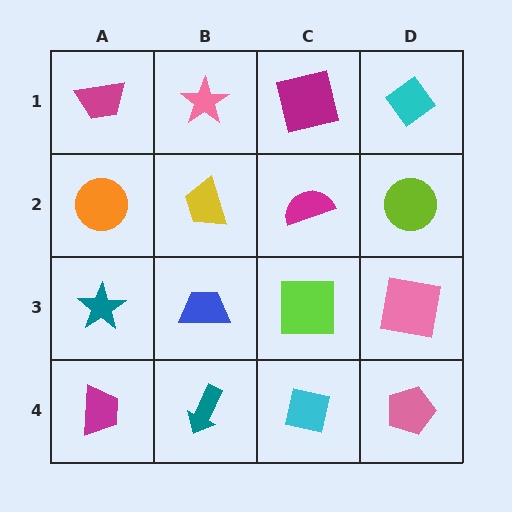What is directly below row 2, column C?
A lime square.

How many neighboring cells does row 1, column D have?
2.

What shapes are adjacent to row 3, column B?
A yellow trapezoid (row 2, column B), a teal arrow (row 4, column B), a teal star (row 3, column A), a lime square (row 3, column C).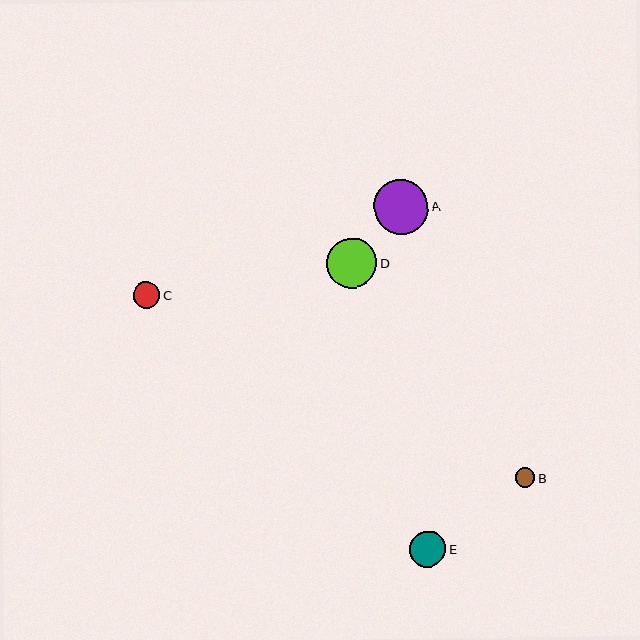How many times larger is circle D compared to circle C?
Circle D is approximately 1.9 times the size of circle C.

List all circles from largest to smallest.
From largest to smallest: A, D, E, C, B.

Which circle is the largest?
Circle A is the largest with a size of approximately 54 pixels.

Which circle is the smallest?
Circle B is the smallest with a size of approximately 19 pixels.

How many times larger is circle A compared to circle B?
Circle A is approximately 2.8 times the size of circle B.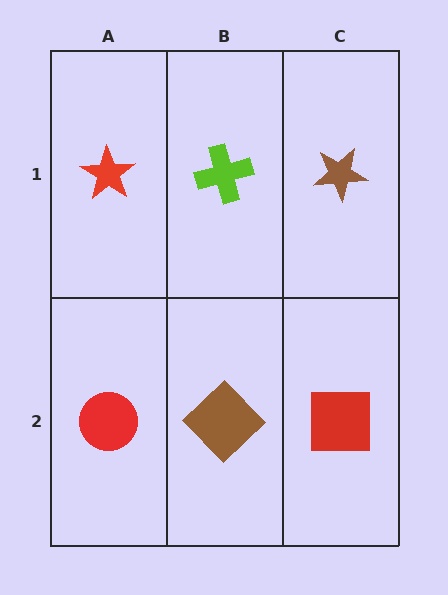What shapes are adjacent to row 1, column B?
A brown diamond (row 2, column B), a red star (row 1, column A), a brown star (row 1, column C).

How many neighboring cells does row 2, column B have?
3.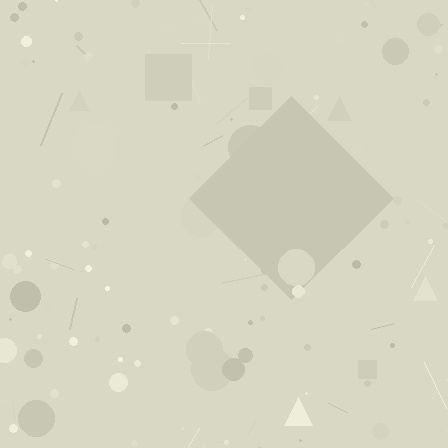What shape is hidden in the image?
A diamond is hidden in the image.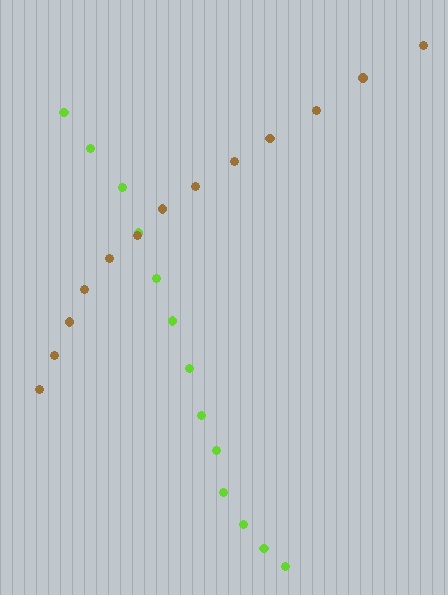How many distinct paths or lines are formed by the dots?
There are 2 distinct paths.